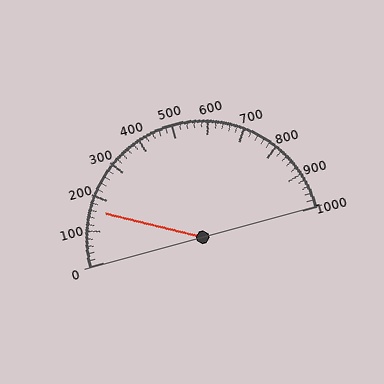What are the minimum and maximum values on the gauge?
The gauge ranges from 0 to 1000.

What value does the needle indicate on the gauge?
The needle indicates approximately 160.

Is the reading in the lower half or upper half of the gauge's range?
The reading is in the lower half of the range (0 to 1000).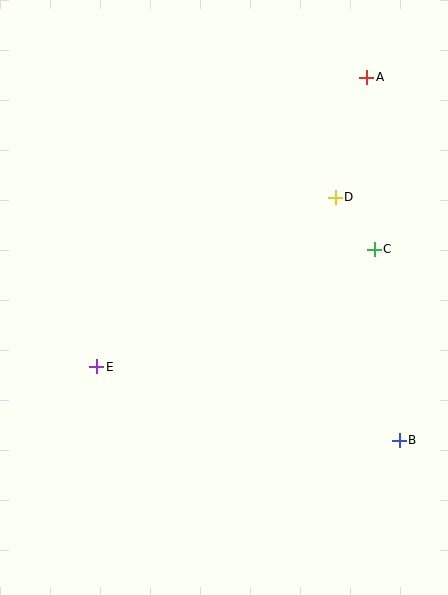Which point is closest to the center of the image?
Point E at (97, 367) is closest to the center.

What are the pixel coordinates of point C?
Point C is at (374, 249).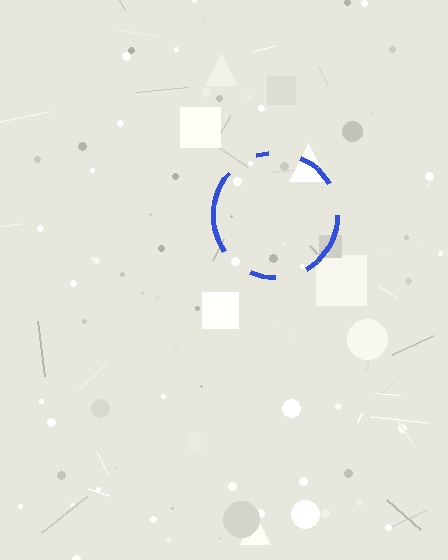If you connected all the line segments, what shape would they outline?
They would outline a circle.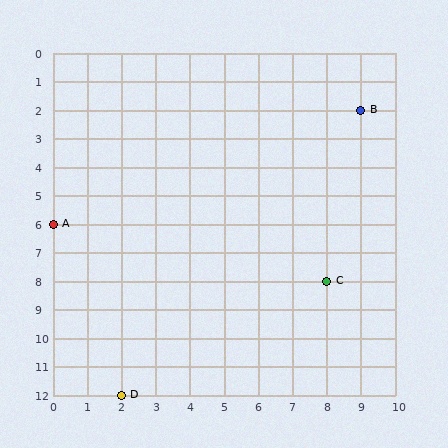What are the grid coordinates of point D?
Point D is at grid coordinates (2, 12).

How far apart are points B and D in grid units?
Points B and D are 7 columns and 10 rows apart (about 12.2 grid units diagonally).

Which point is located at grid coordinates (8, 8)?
Point C is at (8, 8).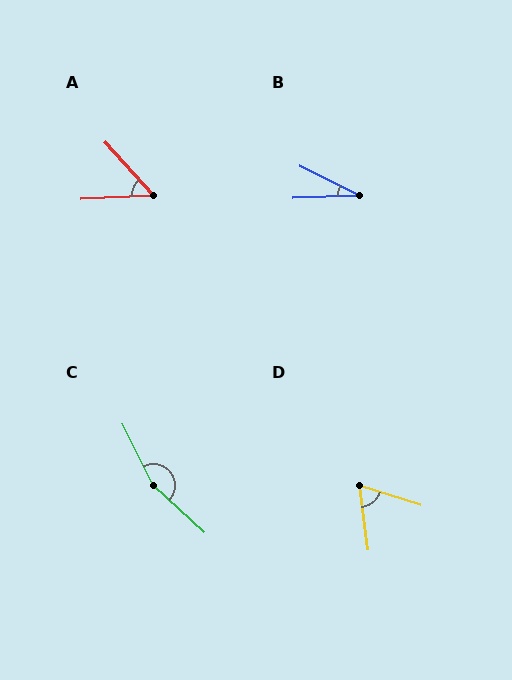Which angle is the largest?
C, at approximately 159 degrees.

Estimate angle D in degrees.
Approximately 66 degrees.